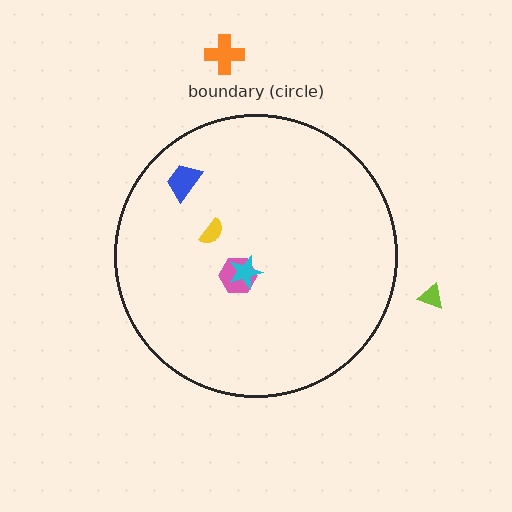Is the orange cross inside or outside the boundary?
Outside.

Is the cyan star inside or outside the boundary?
Inside.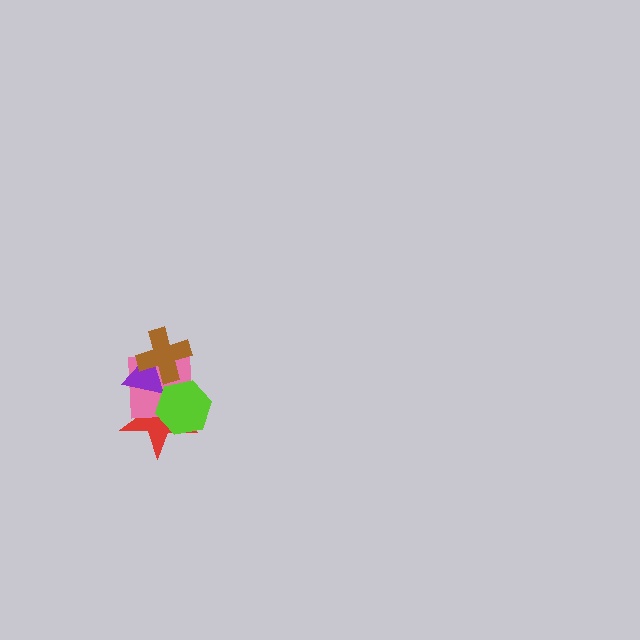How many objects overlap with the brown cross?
2 objects overlap with the brown cross.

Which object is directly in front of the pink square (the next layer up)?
The purple triangle is directly in front of the pink square.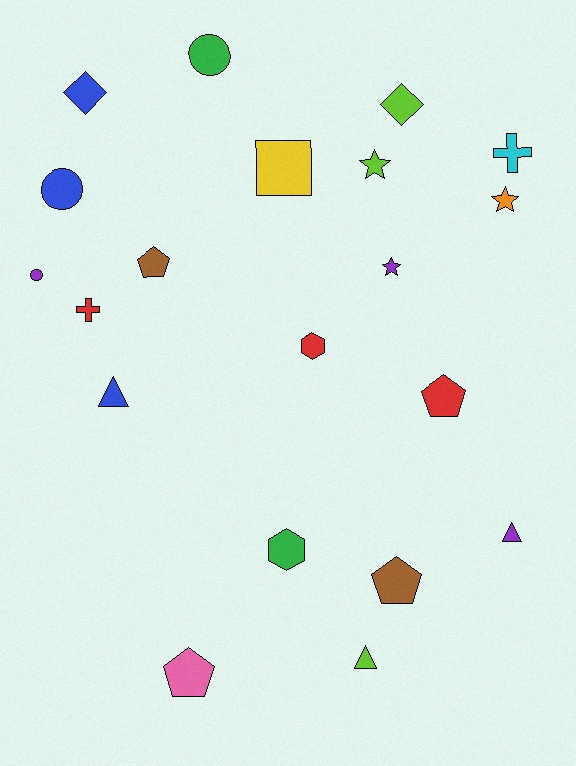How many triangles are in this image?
There are 3 triangles.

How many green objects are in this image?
There are 2 green objects.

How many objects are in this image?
There are 20 objects.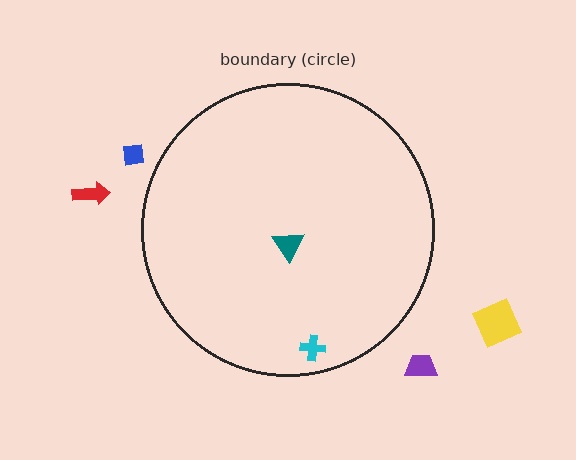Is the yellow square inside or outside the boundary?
Outside.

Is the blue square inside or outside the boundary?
Outside.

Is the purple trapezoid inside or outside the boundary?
Outside.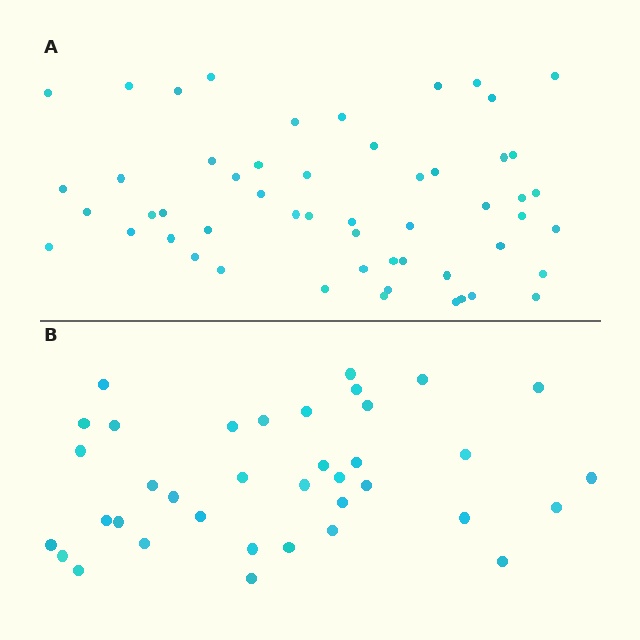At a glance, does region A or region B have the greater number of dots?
Region A (the top region) has more dots.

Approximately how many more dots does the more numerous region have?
Region A has approximately 15 more dots than region B.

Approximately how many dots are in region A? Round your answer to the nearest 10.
About 50 dots. (The exact count is 54, which rounds to 50.)